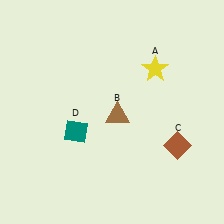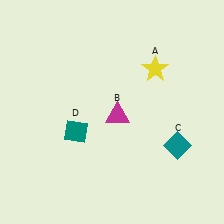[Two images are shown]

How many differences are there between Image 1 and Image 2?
There are 2 differences between the two images.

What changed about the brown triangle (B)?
In Image 1, B is brown. In Image 2, it changed to magenta.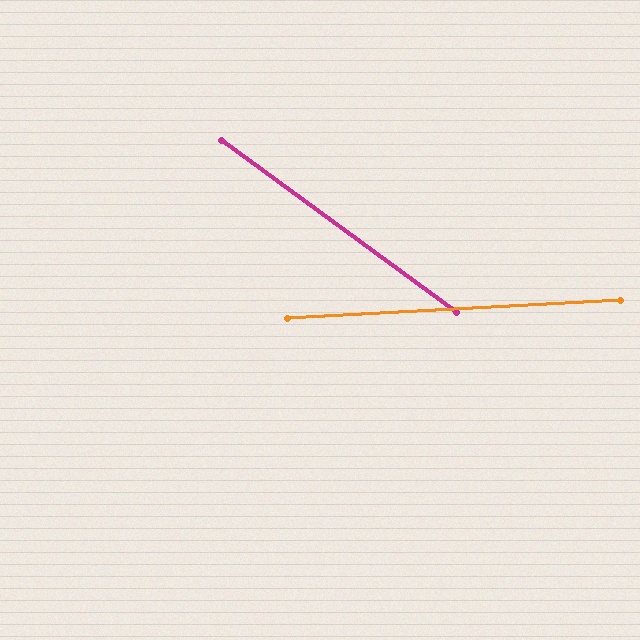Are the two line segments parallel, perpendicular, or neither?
Neither parallel nor perpendicular — they differ by about 39°.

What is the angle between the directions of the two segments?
Approximately 39 degrees.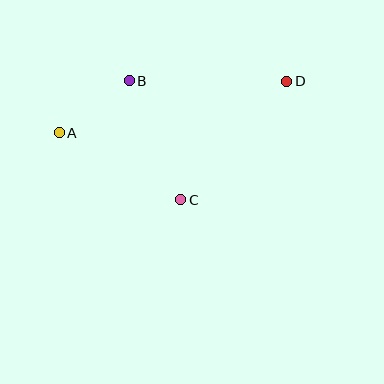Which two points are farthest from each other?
Points A and D are farthest from each other.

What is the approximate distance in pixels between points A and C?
The distance between A and C is approximately 139 pixels.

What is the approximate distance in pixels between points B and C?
The distance between B and C is approximately 130 pixels.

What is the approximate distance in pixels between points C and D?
The distance between C and D is approximately 159 pixels.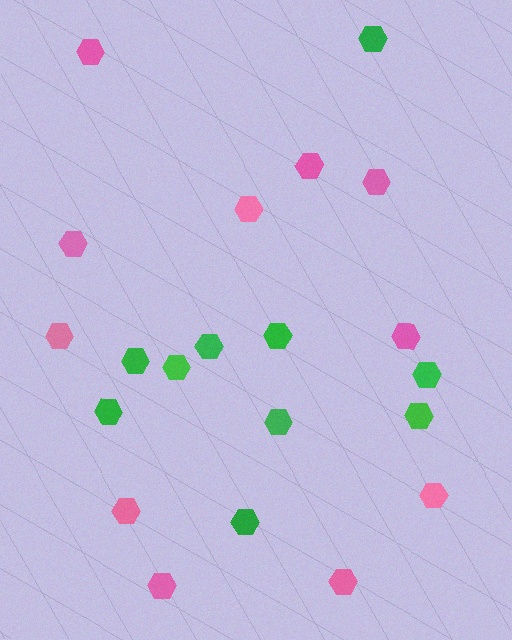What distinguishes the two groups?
There are 2 groups: one group of pink hexagons (11) and one group of green hexagons (10).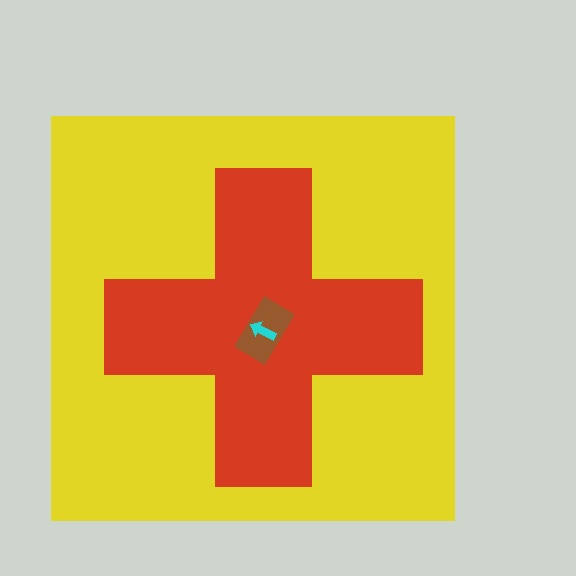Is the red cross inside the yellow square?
Yes.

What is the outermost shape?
The yellow square.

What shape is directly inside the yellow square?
The red cross.